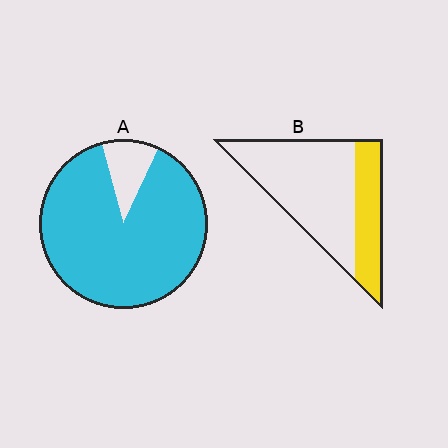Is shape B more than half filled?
No.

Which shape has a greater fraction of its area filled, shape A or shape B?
Shape A.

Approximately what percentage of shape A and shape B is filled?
A is approximately 90% and B is approximately 30%.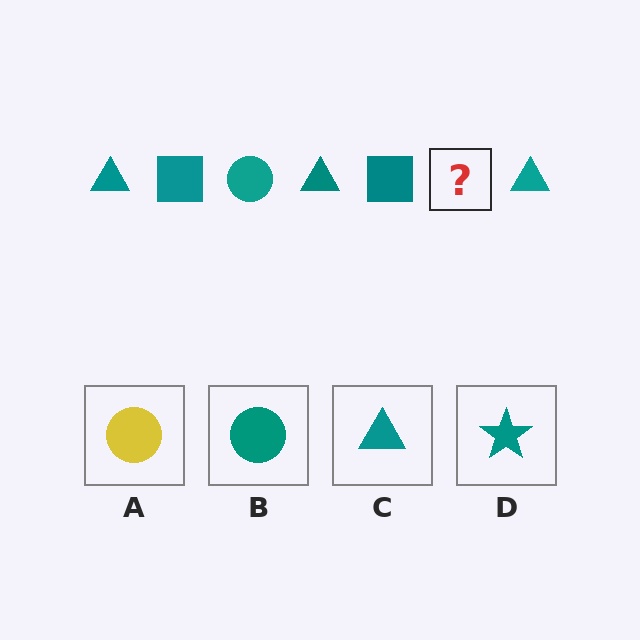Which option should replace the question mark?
Option B.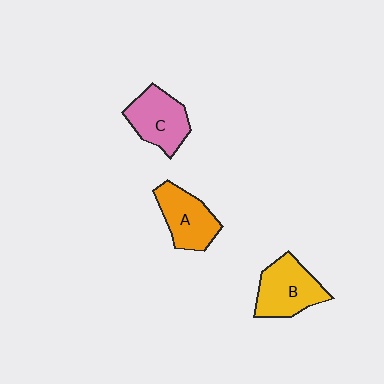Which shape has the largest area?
Shape B (yellow).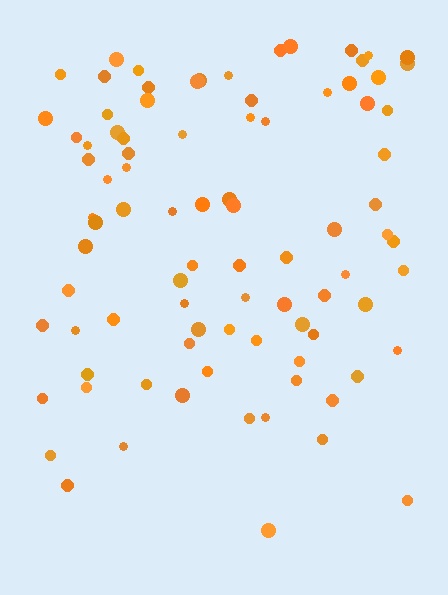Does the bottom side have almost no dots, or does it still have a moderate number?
Still a moderate number, just noticeably fewer than the top.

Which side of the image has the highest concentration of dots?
The top.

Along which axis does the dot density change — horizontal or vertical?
Vertical.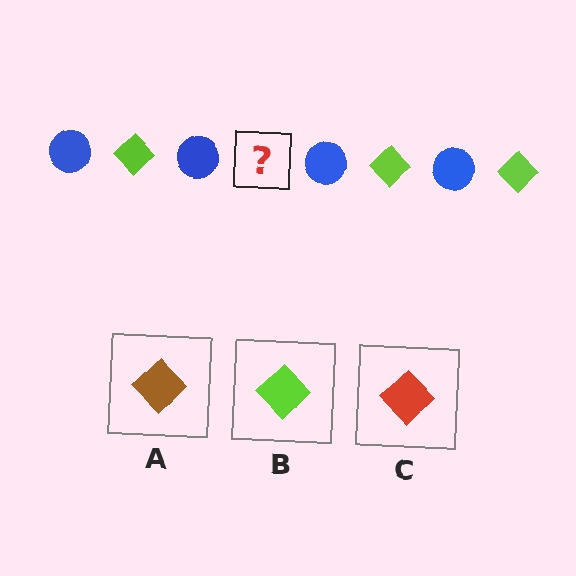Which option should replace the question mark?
Option B.